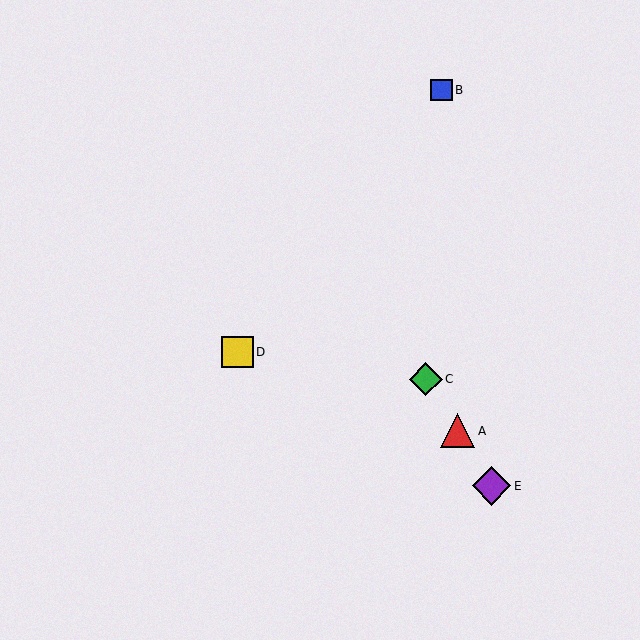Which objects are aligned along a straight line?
Objects A, C, E are aligned along a straight line.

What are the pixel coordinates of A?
Object A is at (458, 431).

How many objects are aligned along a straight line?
3 objects (A, C, E) are aligned along a straight line.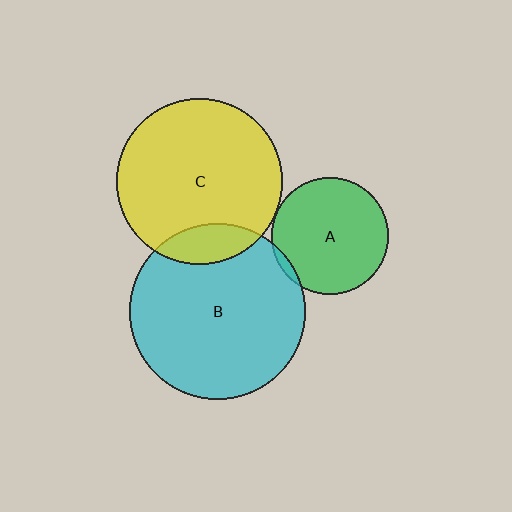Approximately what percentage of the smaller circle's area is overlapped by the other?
Approximately 5%.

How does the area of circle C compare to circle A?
Approximately 2.0 times.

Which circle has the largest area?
Circle B (cyan).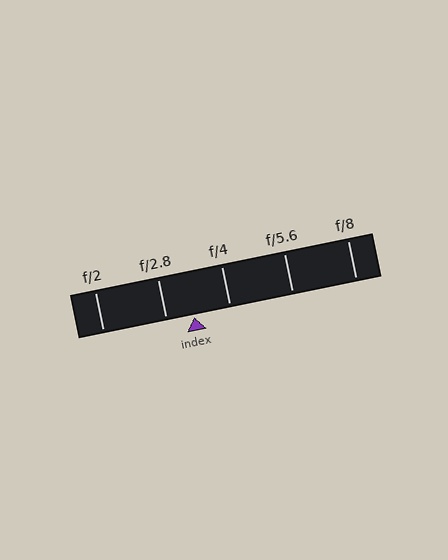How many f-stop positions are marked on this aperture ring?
There are 5 f-stop positions marked.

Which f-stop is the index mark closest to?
The index mark is closest to f/2.8.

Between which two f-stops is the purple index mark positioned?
The index mark is between f/2.8 and f/4.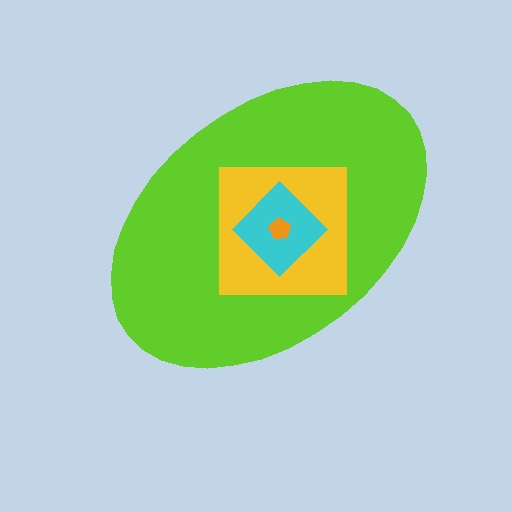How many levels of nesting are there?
4.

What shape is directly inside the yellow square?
The cyan diamond.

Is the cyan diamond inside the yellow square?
Yes.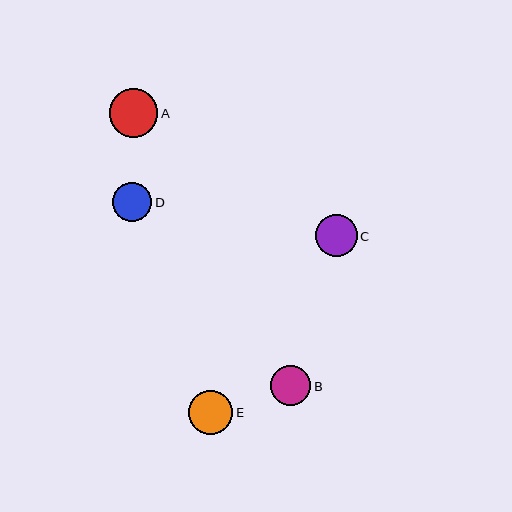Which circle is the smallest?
Circle D is the smallest with a size of approximately 39 pixels.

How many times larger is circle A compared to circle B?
Circle A is approximately 1.2 times the size of circle B.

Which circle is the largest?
Circle A is the largest with a size of approximately 48 pixels.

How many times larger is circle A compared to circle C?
Circle A is approximately 1.1 times the size of circle C.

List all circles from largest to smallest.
From largest to smallest: A, E, C, B, D.